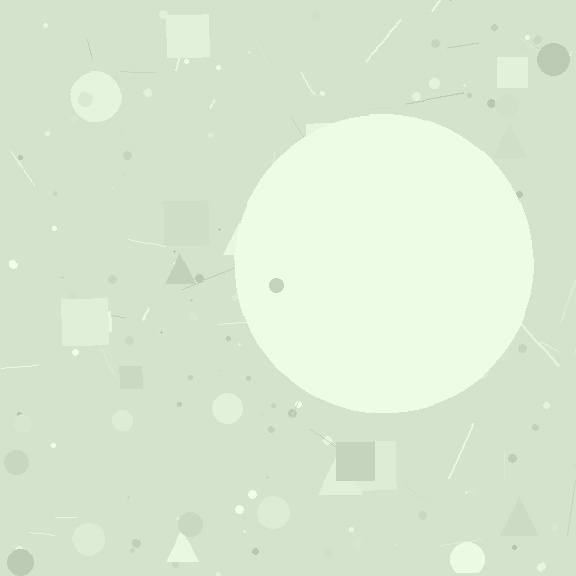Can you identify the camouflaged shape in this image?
The camouflaged shape is a circle.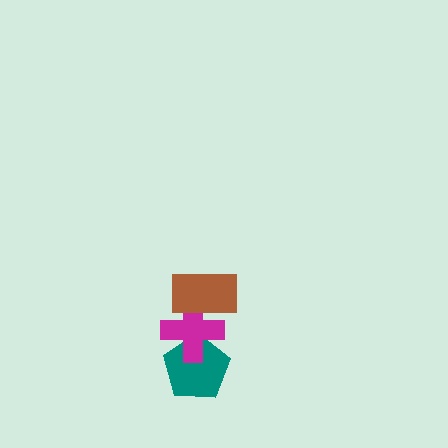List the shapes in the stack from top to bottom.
From top to bottom: the brown rectangle, the magenta cross, the teal pentagon.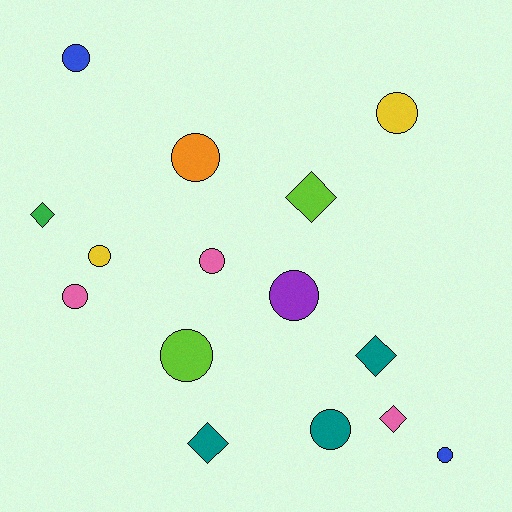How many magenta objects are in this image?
There are no magenta objects.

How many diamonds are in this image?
There are 5 diamonds.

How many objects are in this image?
There are 15 objects.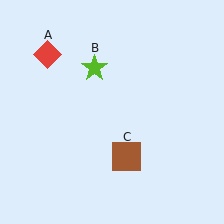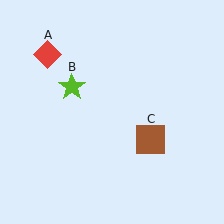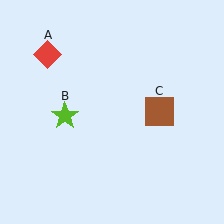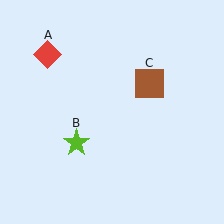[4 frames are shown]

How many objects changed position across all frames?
2 objects changed position: lime star (object B), brown square (object C).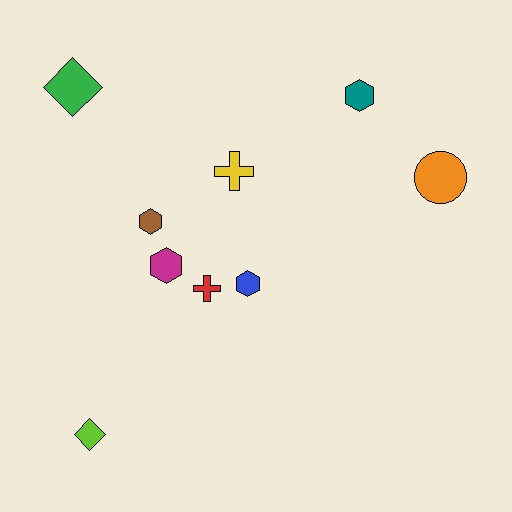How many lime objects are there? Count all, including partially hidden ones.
There is 1 lime object.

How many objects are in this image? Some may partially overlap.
There are 9 objects.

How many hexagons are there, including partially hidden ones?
There are 4 hexagons.